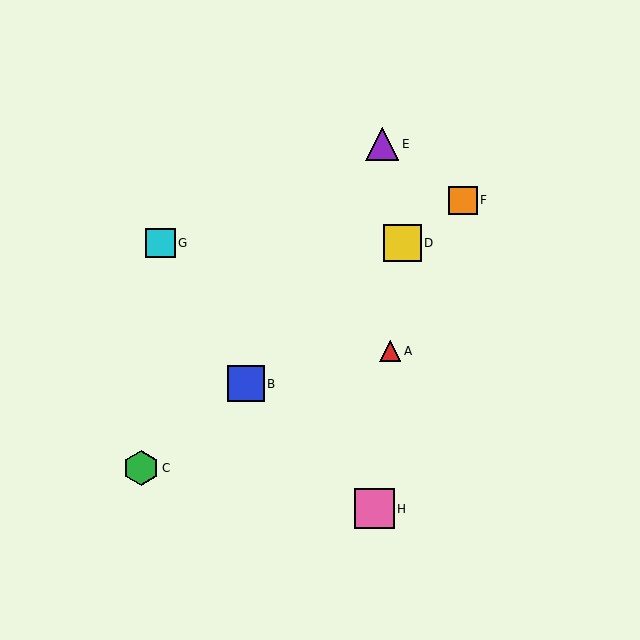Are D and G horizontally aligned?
Yes, both are at y≈243.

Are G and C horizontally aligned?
No, G is at y≈243 and C is at y≈468.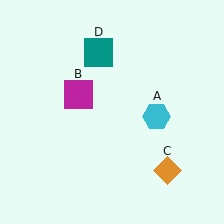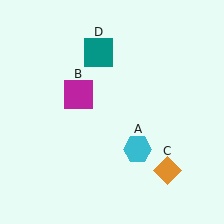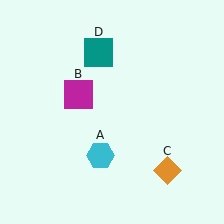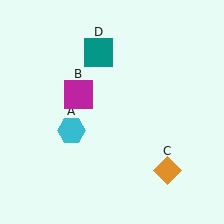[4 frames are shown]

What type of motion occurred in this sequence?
The cyan hexagon (object A) rotated clockwise around the center of the scene.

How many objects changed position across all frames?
1 object changed position: cyan hexagon (object A).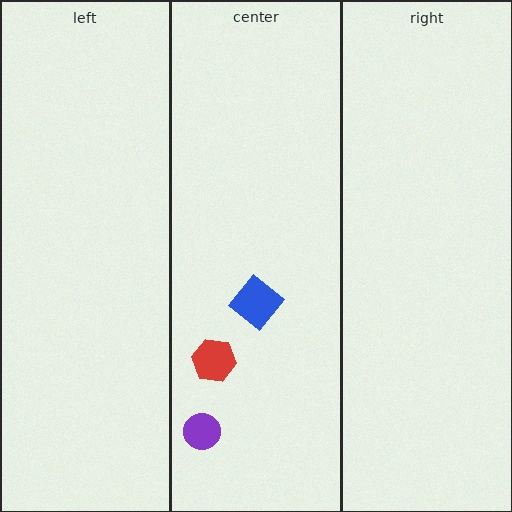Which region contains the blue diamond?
The center region.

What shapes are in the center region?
The red hexagon, the blue diamond, the purple circle.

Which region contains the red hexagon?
The center region.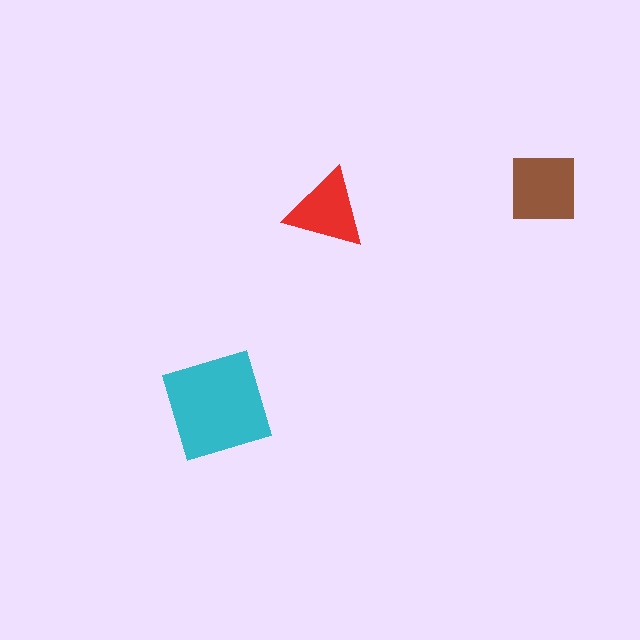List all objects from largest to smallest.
The cyan diamond, the brown square, the red triangle.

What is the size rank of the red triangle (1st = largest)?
3rd.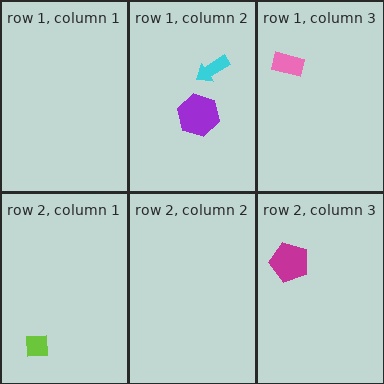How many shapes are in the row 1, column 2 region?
2.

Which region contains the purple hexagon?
The row 1, column 2 region.